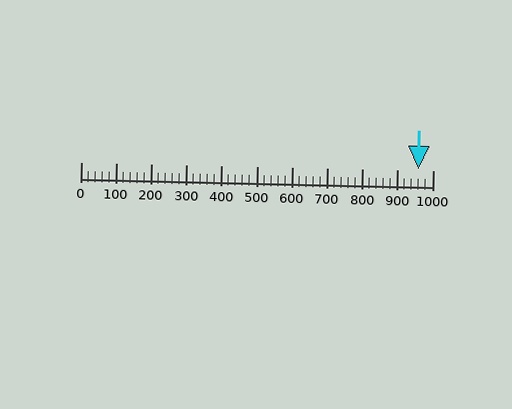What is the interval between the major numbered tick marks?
The major tick marks are spaced 100 units apart.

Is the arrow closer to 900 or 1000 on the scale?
The arrow is closer to 1000.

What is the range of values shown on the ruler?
The ruler shows values from 0 to 1000.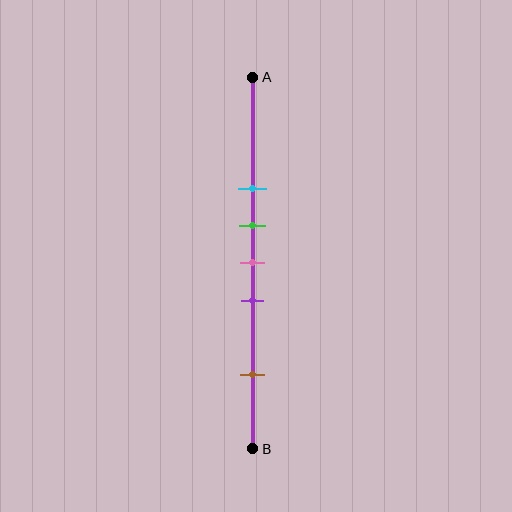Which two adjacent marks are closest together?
The green and pink marks are the closest adjacent pair.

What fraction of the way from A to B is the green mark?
The green mark is approximately 40% (0.4) of the way from A to B.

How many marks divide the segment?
There are 5 marks dividing the segment.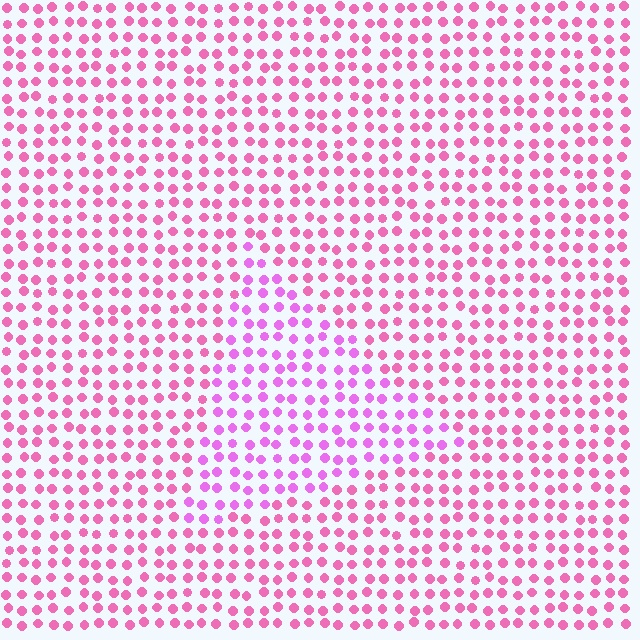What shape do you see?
I see a triangle.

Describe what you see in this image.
The image is filled with small pink elements in a uniform arrangement. A triangle-shaped region is visible where the elements are tinted to a slightly different hue, forming a subtle color boundary.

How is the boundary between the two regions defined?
The boundary is defined purely by a slight shift in hue (about 28 degrees). Spacing, size, and orientation are identical on both sides.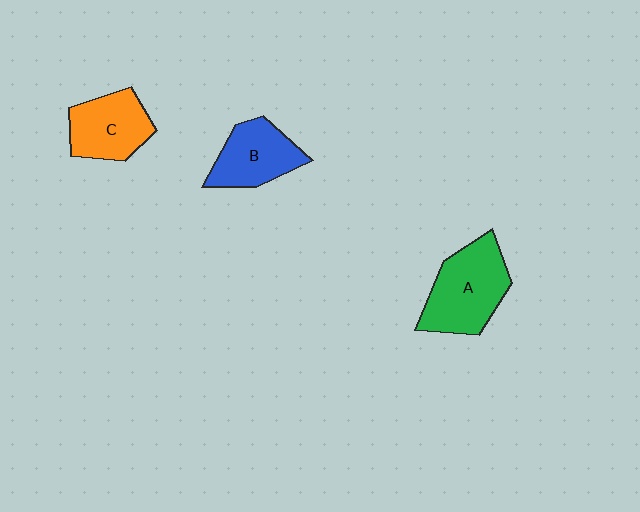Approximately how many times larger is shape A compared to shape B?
Approximately 1.3 times.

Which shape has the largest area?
Shape A (green).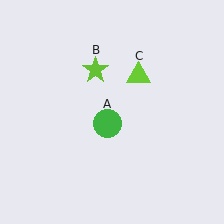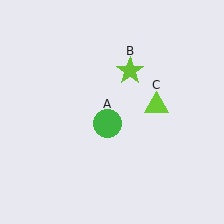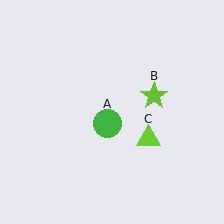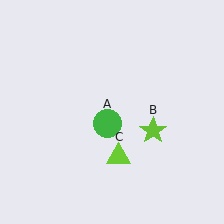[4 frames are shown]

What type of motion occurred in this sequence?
The lime star (object B), lime triangle (object C) rotated clockwise around the center of the scene.